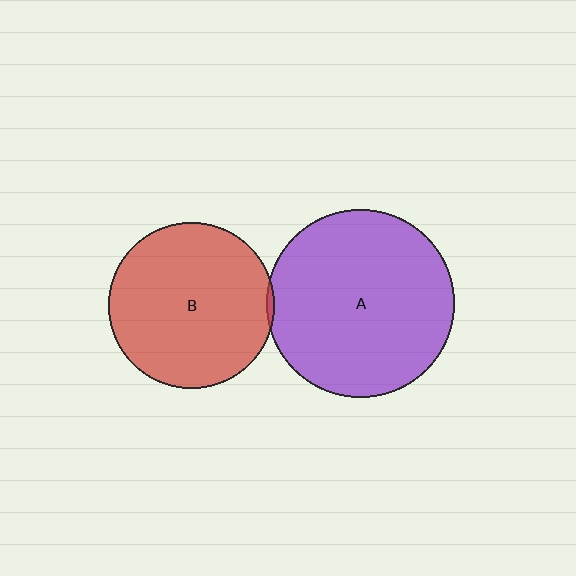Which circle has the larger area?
Circle A (purple).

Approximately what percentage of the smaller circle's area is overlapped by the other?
Approximately 5%.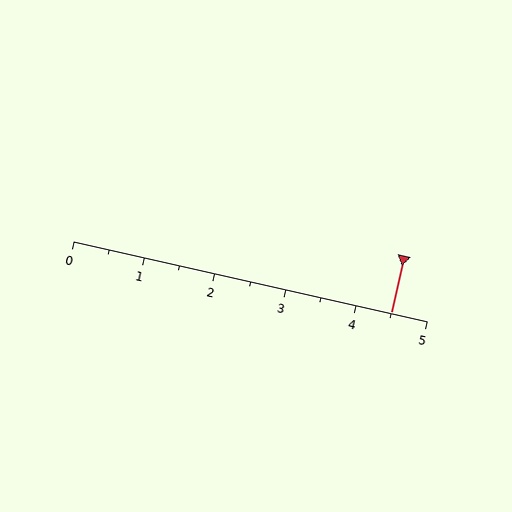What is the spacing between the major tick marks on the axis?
The major ticks are spaced 1 apart.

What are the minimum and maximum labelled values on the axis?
The axis runs from 0 to 5.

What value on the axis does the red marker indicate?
The marker indicates approximately 4.5.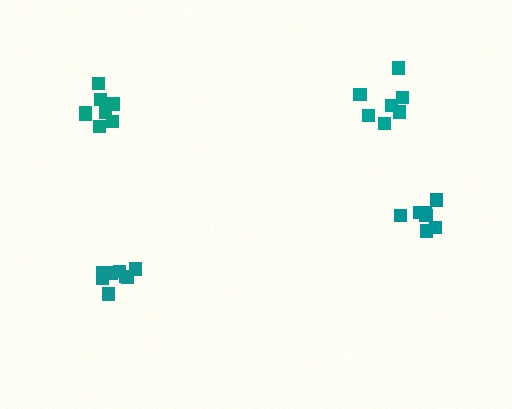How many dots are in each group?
Group 1: 8 dots, Group 2: 7 dots, Group 3: 8 dots, Group 4: 7 dots (30 total).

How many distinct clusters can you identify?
There are 4 distinct clusters.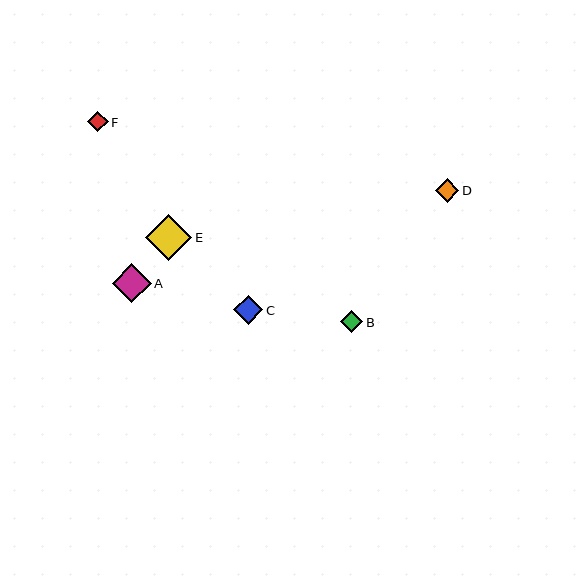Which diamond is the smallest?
Diamond F is the smallest with a size of approximately 20 pixels.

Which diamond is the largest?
Diamond E is the largest with a size of approximately 47 pixels.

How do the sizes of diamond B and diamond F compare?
Diamond B and diamond F are approximately the same size.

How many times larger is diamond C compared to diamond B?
Diamond C is approximately 1.3 times the size of diamond B.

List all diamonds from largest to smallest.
From largest to smallest: E, A, C, D, B, F.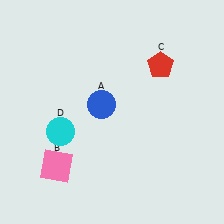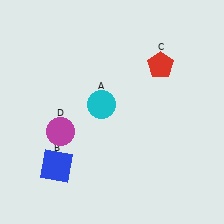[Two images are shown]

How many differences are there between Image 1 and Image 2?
There are 3 differences between the two images.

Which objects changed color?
A changed from blue to cyan. B changed from pink to blue. D changed from cyan to magenta.